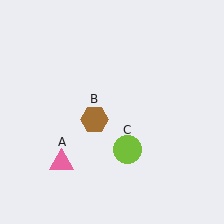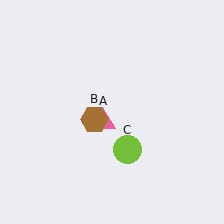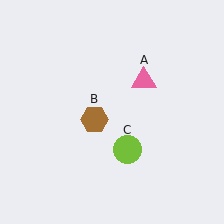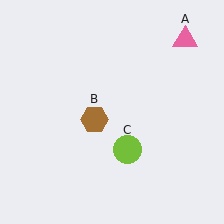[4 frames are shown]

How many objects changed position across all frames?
1 object changed position: pink triangle (object A).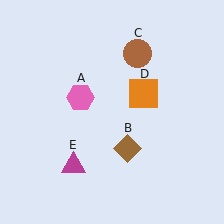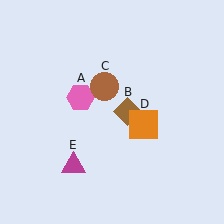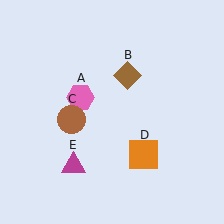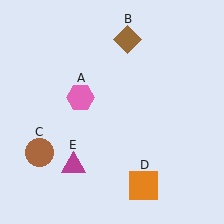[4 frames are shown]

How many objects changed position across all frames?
3 objects changed position: brown diamond (object B), brown circle (object C), orange square (object D).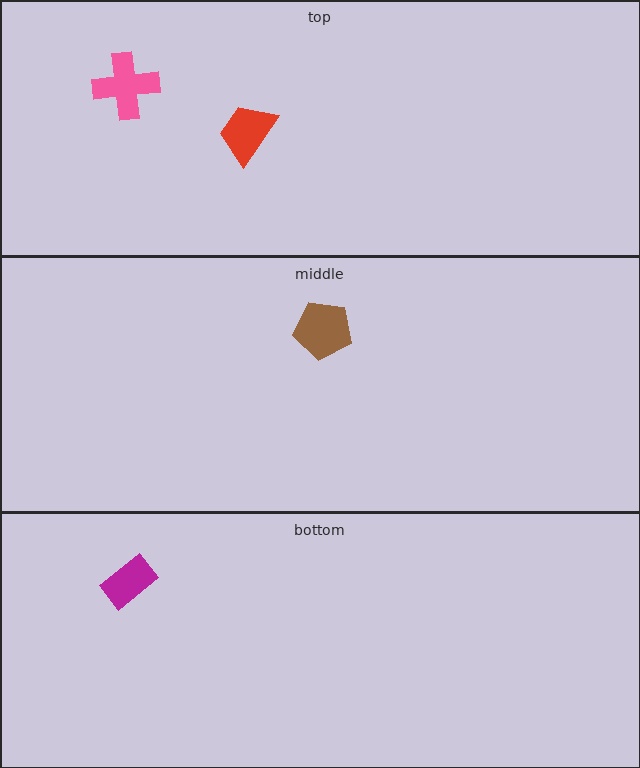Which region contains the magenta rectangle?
The bottom region.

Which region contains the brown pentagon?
The middle region.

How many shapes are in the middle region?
1.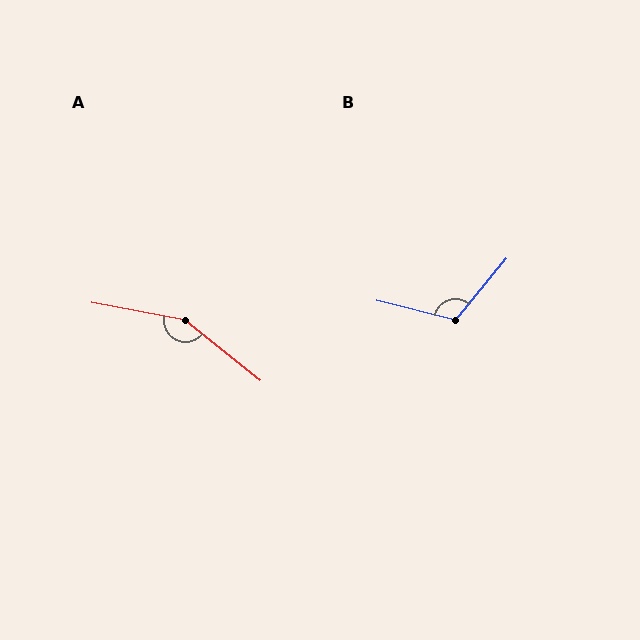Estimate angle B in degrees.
Approximately 116 degrees.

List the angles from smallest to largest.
B (116°), A (152°).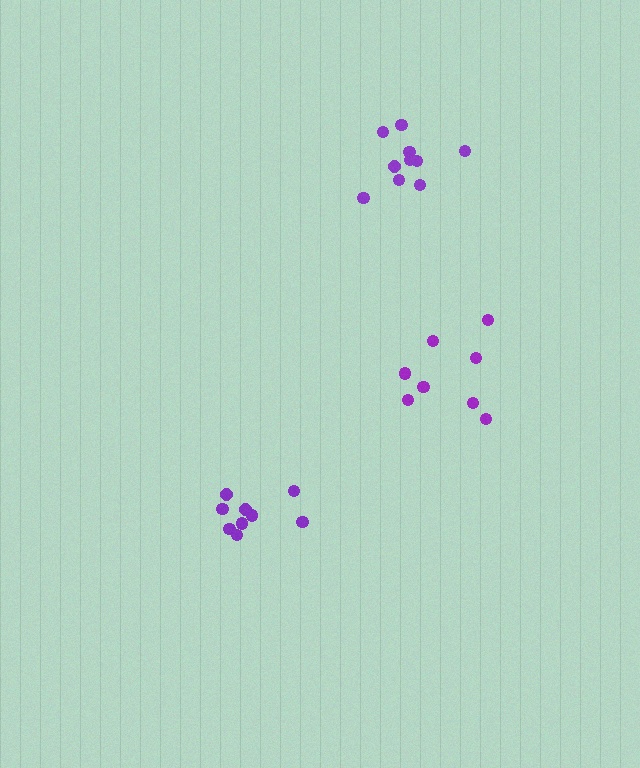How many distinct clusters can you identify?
There are 3 distinct clusters.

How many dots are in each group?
Group 1: 8 dots, Group 2: 10 dots, Group 3: 9 dots (27 total).